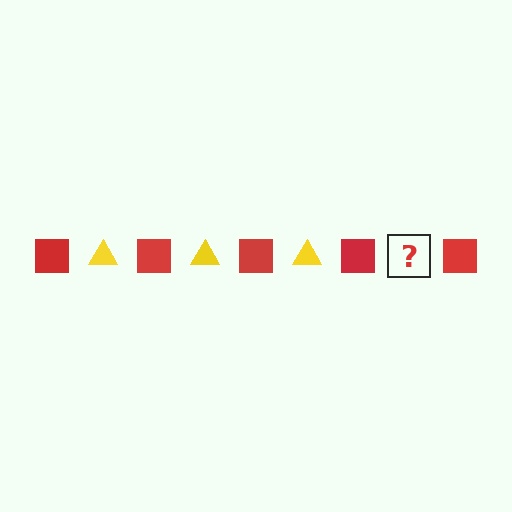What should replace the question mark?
The question mark should be replaced with a yellow triangle.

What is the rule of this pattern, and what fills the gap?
The rule is that the pattern alternates between red square and yellow triangle. The gap should be filled with a yellow triangle.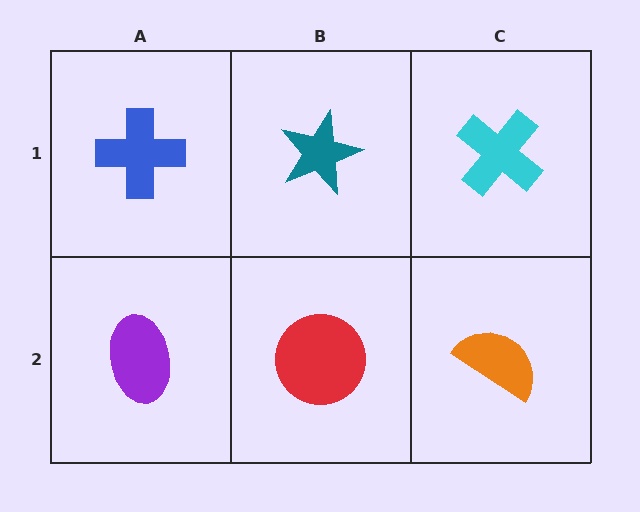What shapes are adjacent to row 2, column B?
A teal star (row 1, column B), a purple ellipse (row 2, column A), an orange semicircle (row 2, column C).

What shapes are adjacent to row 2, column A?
A blue cross (row 1, column A), a red circle (row 2, column B).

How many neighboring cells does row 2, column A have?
2.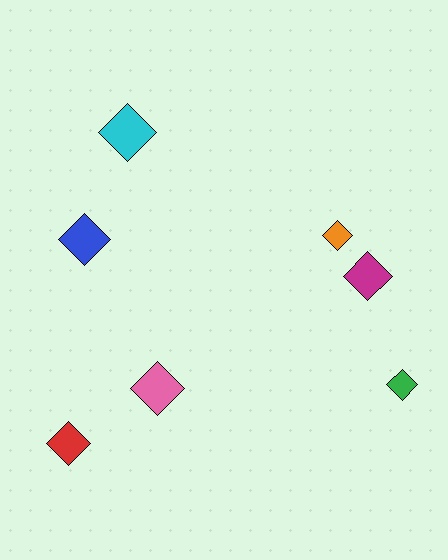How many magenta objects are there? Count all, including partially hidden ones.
There is 1 magenta object.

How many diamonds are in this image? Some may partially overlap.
There are 7 diamonds.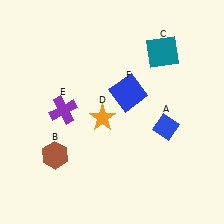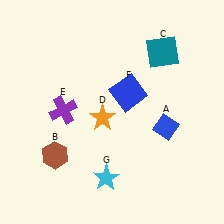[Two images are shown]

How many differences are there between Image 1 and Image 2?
There is 1 difference between the two images.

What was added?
A cyan star (G) was added in Image 2.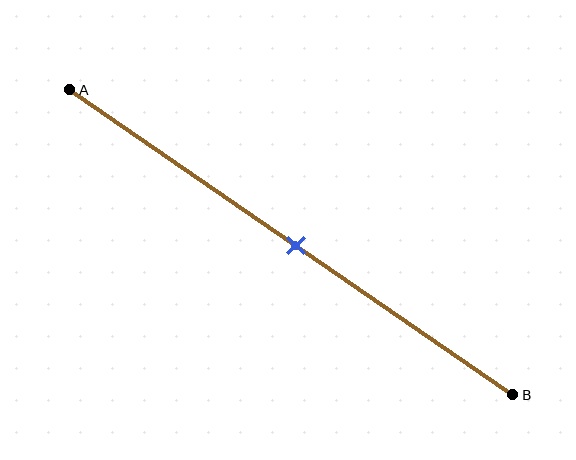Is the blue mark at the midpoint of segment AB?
Yes, the mark is approximately at the midpoint.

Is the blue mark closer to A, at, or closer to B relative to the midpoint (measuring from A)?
The blue mark is approximately at the midpoint of segment AB.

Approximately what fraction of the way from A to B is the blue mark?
The blue mark is approximately 50% of the way from A to B.